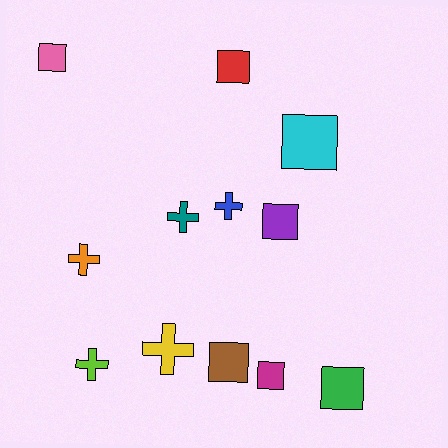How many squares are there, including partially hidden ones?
There are 7 squares.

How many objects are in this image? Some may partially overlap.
There are 12 objects.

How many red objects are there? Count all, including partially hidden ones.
There is 1 red object.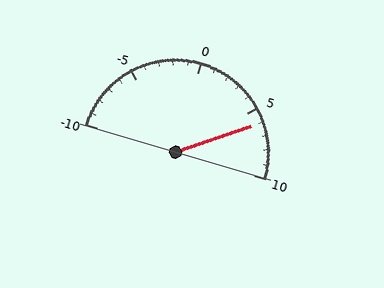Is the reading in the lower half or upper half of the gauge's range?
The reading is in the upper half of the range (-10 to 10).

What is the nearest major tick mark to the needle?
The nearest major tick mark is 5.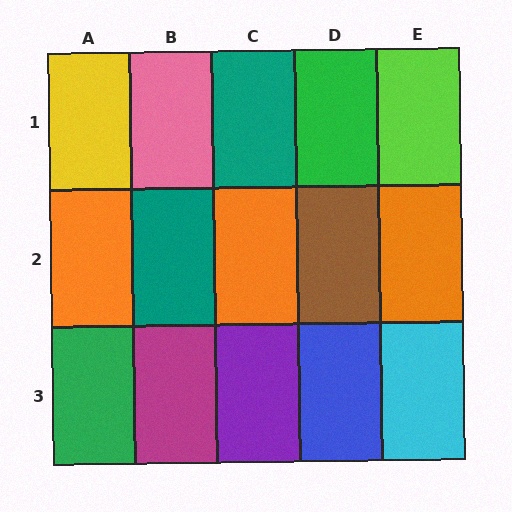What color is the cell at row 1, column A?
Yellow.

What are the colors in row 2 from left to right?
Orange, teal, orange, brown, orange.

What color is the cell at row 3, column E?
Cyan.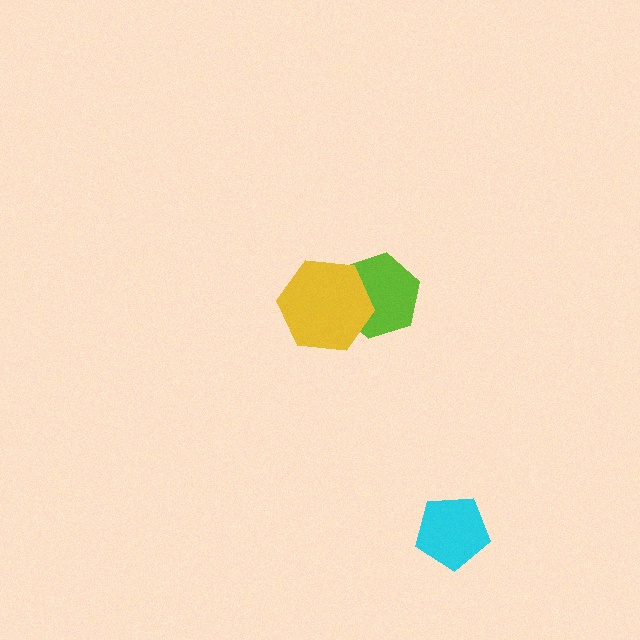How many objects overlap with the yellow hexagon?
1 object overlaps with the yellow hexagon.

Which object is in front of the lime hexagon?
The yellow hexagon is in front of the lime hexagon.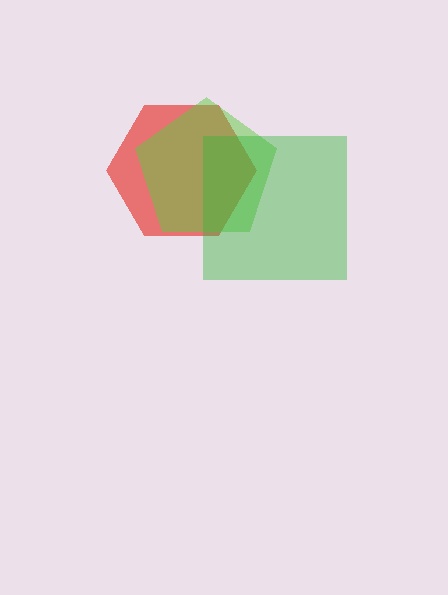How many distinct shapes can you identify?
There are 3 distinct shapes: a red hexagon, a lime pentagon, a green square.